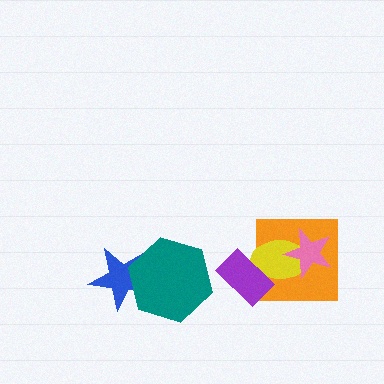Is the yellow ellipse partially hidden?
Yes, it is partially covered by another shape.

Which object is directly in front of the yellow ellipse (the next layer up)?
The purple rectangle is directly in front of the yellow ellipse.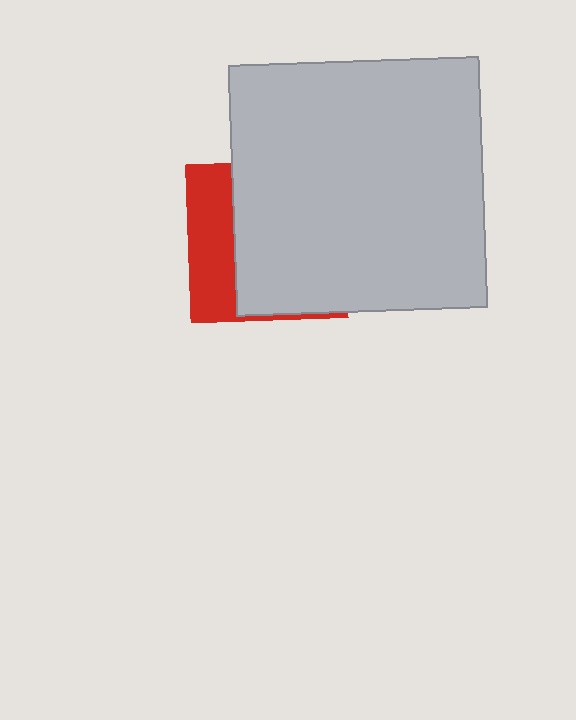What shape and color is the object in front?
The object in front is a light gray square.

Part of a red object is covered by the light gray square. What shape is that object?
It is a square.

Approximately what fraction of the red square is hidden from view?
Roughly 69% of the red square is hidden behind the light gray square.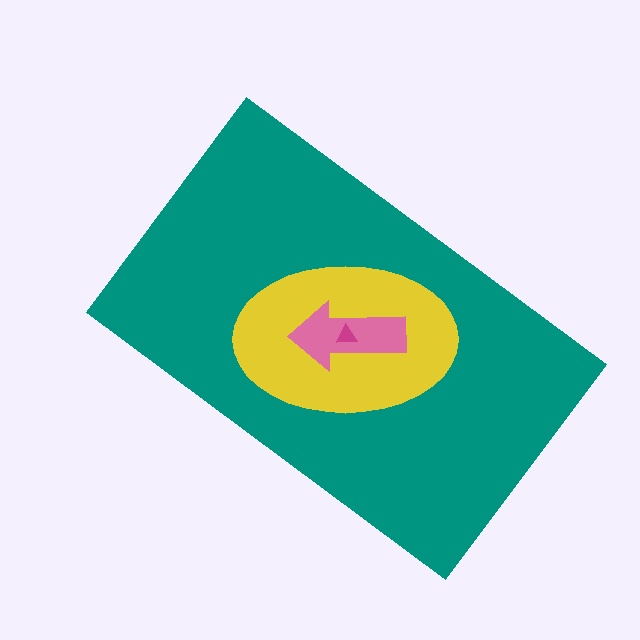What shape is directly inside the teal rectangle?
The yellow ellipse.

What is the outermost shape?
The teal rectangle.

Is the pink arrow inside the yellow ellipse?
Yes.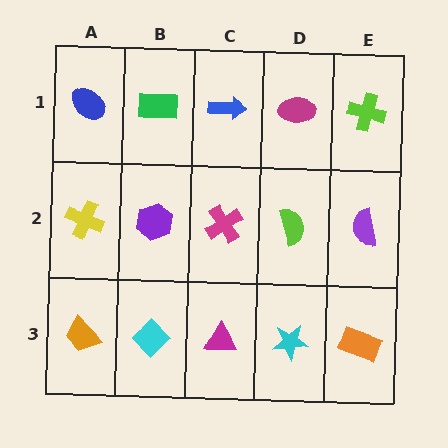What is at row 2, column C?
A magenta cross.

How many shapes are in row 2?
5 shapes.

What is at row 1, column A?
A blue ellipse.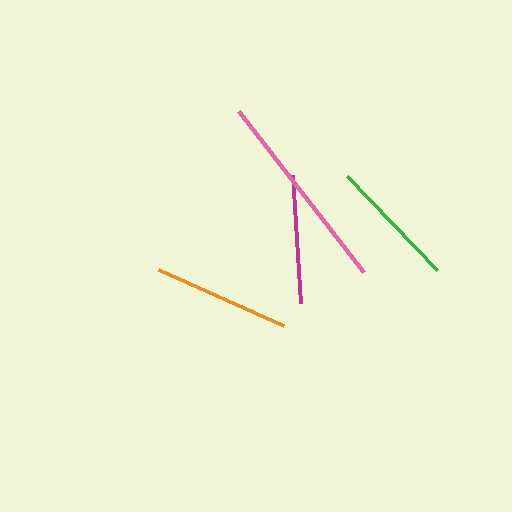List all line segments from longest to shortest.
From longest to shortest: pink, orange, green, magenta.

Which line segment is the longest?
The pink line is the longest at approximately 203 pixels.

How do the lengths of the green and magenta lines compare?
The green and magenta lines are approximately the same length.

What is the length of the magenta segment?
The magenta segment is approximately 129 pixels long.